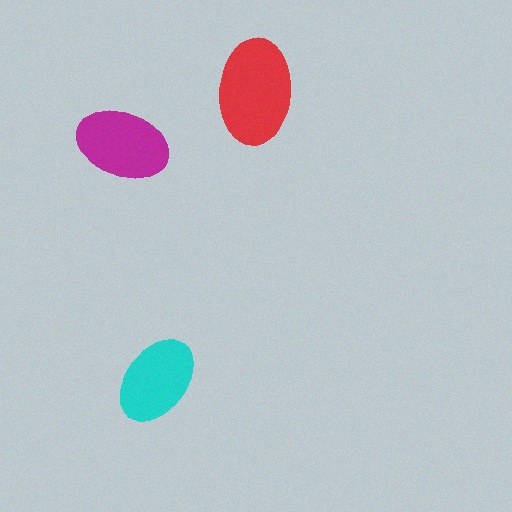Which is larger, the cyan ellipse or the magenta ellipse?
The magenta one.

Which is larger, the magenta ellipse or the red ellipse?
The red one.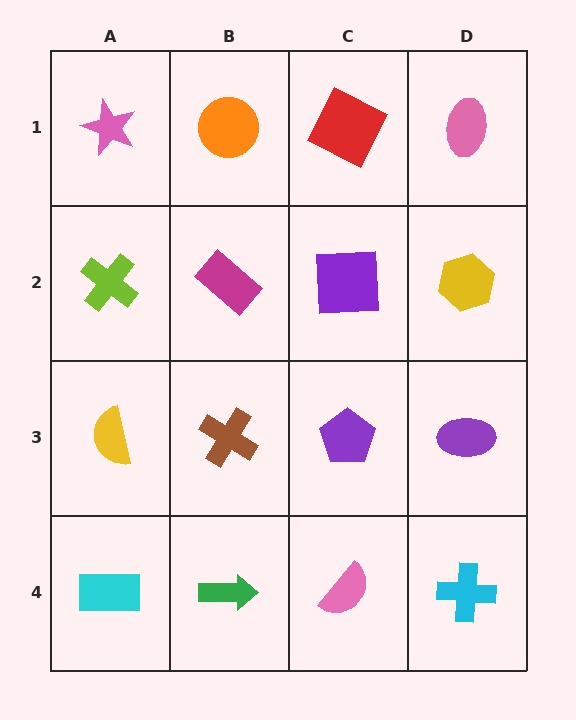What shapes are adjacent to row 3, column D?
A yellow hexagon (row 2, column D), a cyan cross (row 4, column D), a purple pentagon (row 3, column C).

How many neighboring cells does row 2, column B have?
4.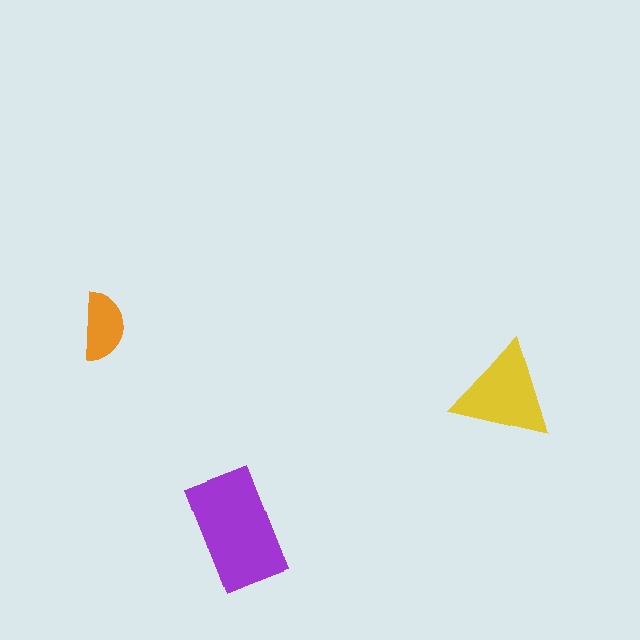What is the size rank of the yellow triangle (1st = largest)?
2nd.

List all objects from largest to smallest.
The purple rectangle, the yellow triangle, the orange semicircle.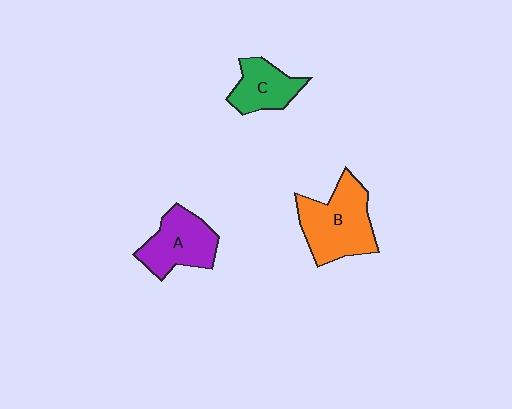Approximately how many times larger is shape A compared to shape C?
Approximately 1.3 times.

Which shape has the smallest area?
Shape C (green).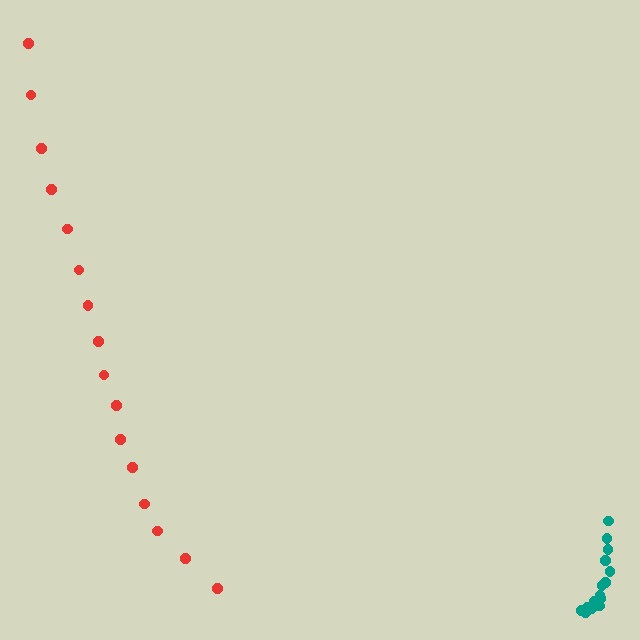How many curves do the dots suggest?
There are 2 distinct paths.